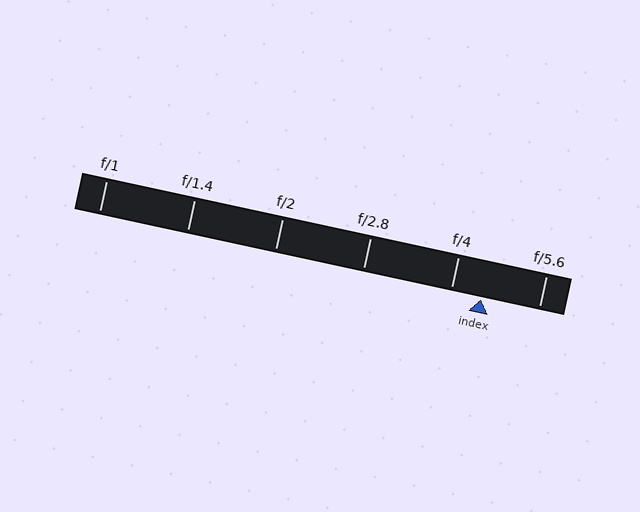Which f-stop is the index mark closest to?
The index mark is closest to f/4.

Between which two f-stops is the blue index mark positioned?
The index mark is between f/4 and f/5.6.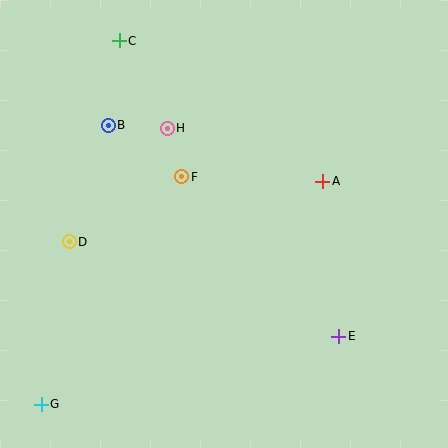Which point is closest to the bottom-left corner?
Point G is closest to the bottom-left corner.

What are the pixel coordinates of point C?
Point C is at (119, 41).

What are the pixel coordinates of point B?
Point B is at (108, 125).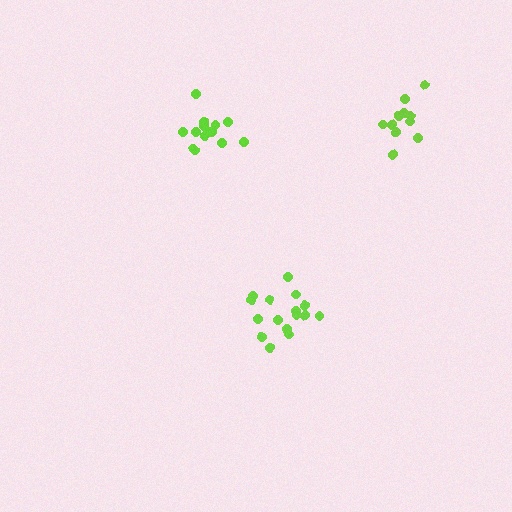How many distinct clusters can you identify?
There are 3 distinct clusters.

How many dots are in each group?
Group 1: 14 dots, Group 2: 11 dots, Group 3: 16 dots (41 total).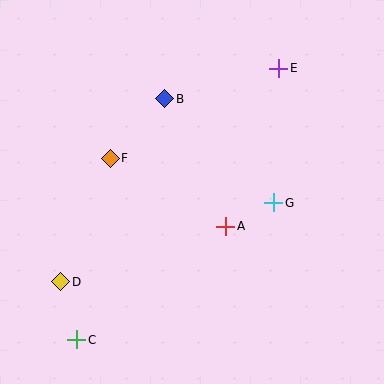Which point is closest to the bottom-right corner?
Point G is closest to the bottom-right corner.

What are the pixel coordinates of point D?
Point D is at (61, 282).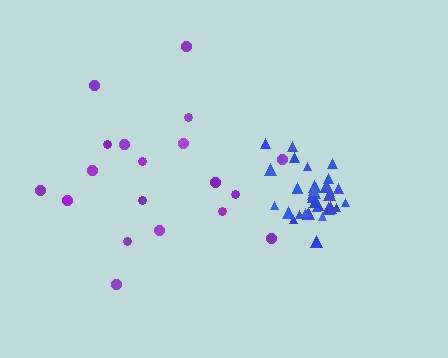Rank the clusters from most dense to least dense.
blue, purple.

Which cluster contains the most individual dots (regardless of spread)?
Blue (35).